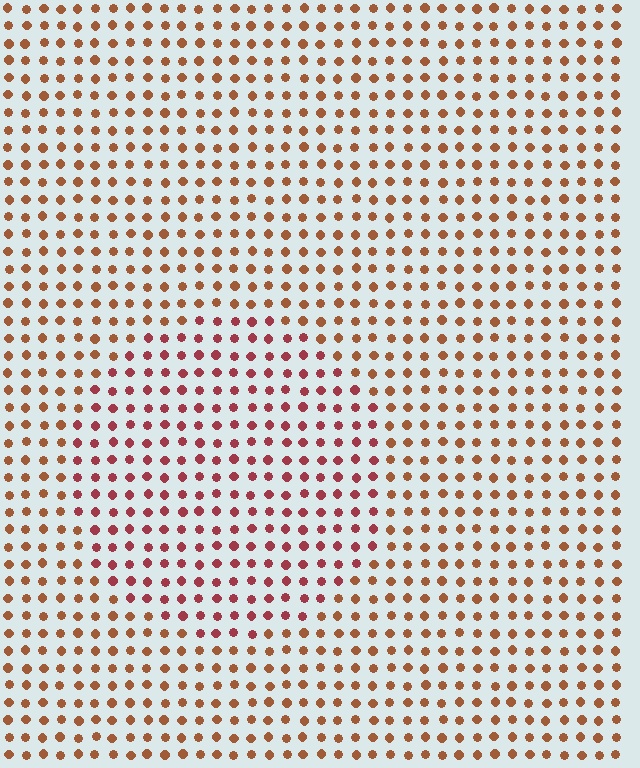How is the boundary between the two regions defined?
The boundary is defined purely by a slight shift in hue (about 30 degrees). Spacing, size, and orientation are identical on both sides.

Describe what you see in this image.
The image is filled with small brown elements in a uniform arrangement. A circle-shaped region is visible where the elements are tinted to a slightly different hue, forming a subtle color boundary.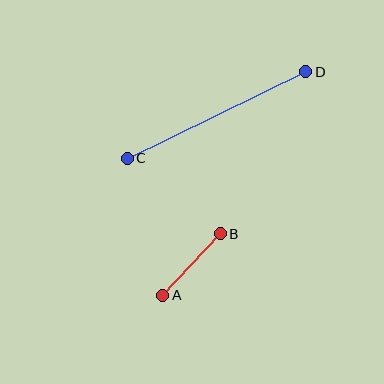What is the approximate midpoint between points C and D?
The midpoint is at approximately (216, 115) pixels.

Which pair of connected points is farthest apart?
Points C and D are farthest apart.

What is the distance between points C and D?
The distance is approximately 198 pixels.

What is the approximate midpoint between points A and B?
The midpoint is at approximately (192, 264) pixels.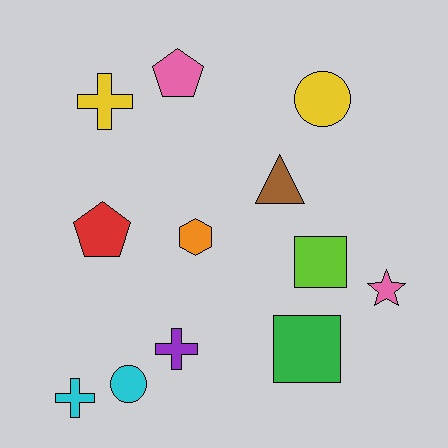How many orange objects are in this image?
There is 1 orange object.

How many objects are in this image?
There are 12 objects.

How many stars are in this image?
There is 1 star.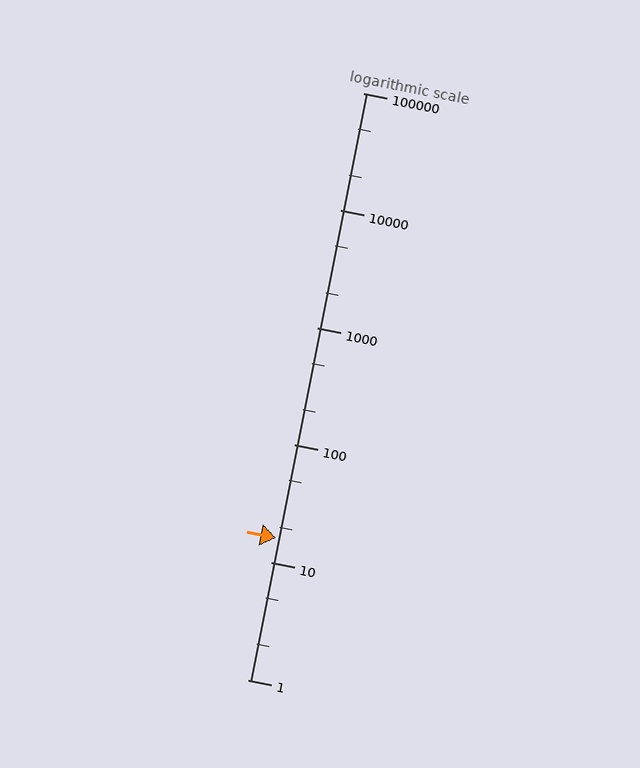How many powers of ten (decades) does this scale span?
The scale spans 5 decades, from 1 to 100000.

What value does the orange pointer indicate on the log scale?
The pointer indicates approximately 16.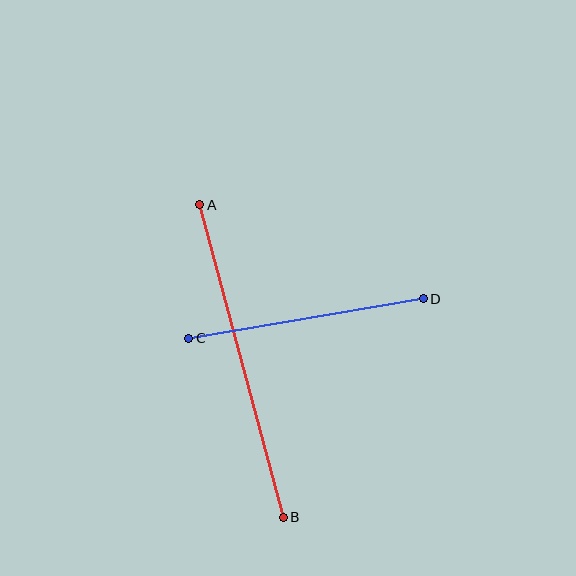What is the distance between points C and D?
The distance is approximately 238 pixels.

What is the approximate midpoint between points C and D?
The midpoint is at approximately (306, 319) pixels.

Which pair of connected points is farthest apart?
Points A and B are farthest apart.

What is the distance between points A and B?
The distance is approximately 324 pixels.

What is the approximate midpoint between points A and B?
The midpoint is at approximately (242, 361) pixels.